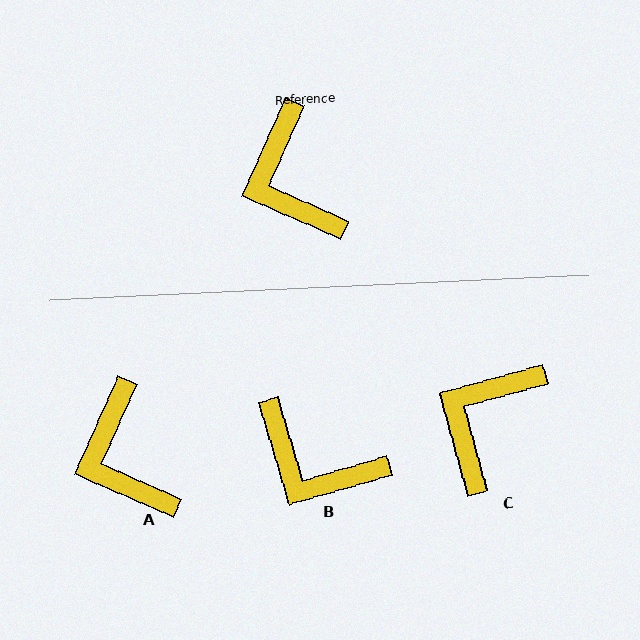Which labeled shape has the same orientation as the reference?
A.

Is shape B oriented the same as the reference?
No, it is off by about 40 degrees.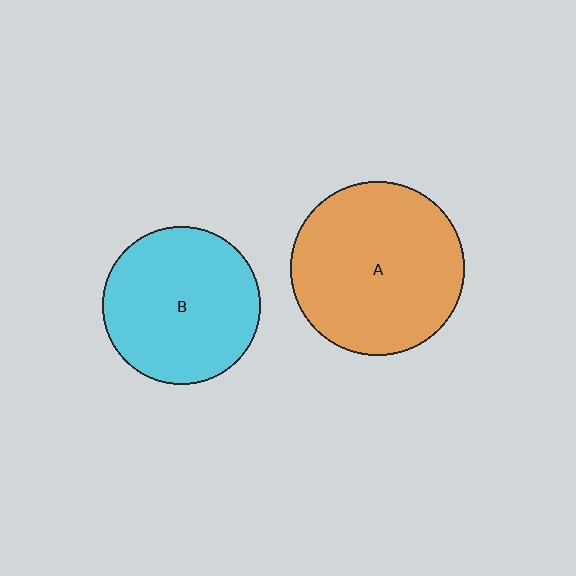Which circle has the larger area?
Circle A (orange).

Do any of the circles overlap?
No, none of the circles overlap.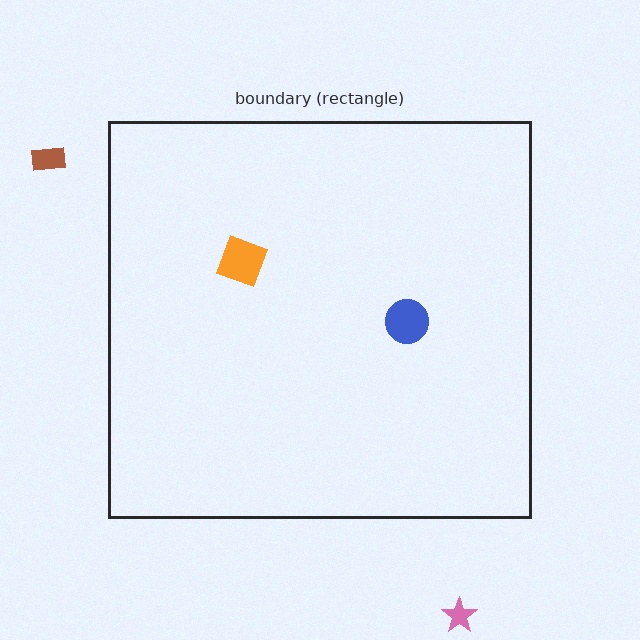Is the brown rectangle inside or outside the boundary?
Outside.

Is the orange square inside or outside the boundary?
Inside.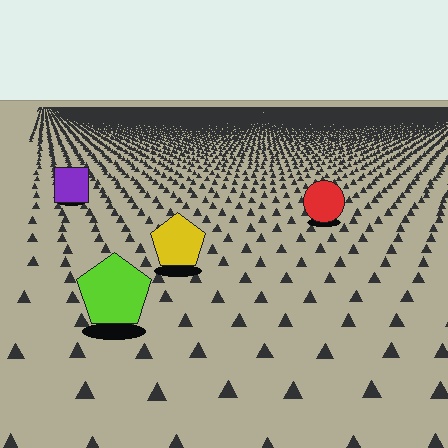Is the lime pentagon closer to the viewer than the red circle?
Yes. The lime pentagon is closer — you can tell from the texture gradient: the ground texture is coarser near it.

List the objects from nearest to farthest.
From nearest to farthest: the lime pentagon, the yellow pentagon, the red circle, the purple square.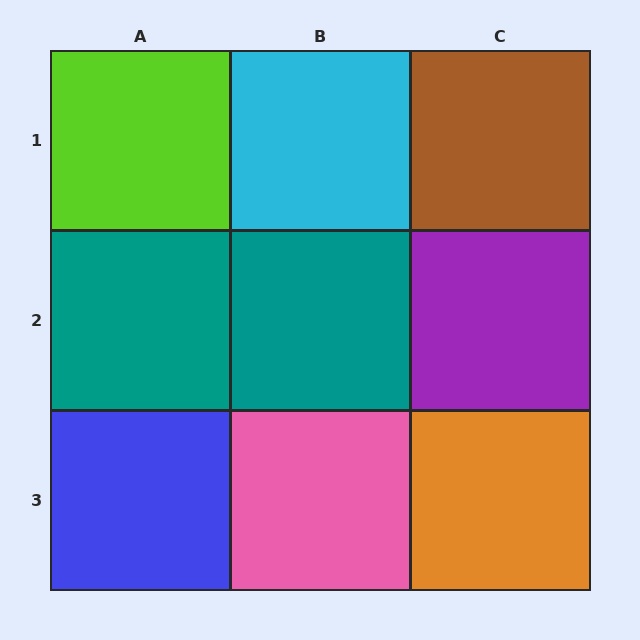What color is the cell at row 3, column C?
Orange.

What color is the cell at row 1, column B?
Cyan.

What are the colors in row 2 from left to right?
Teal, teal, purple.